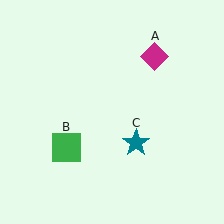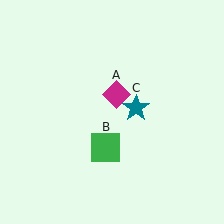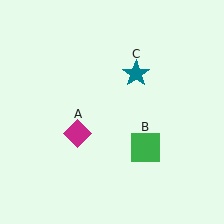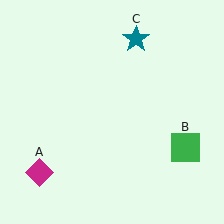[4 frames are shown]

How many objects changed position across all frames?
3 objects changed position: magenta diamond (object A), green square (object B), teal star (object C).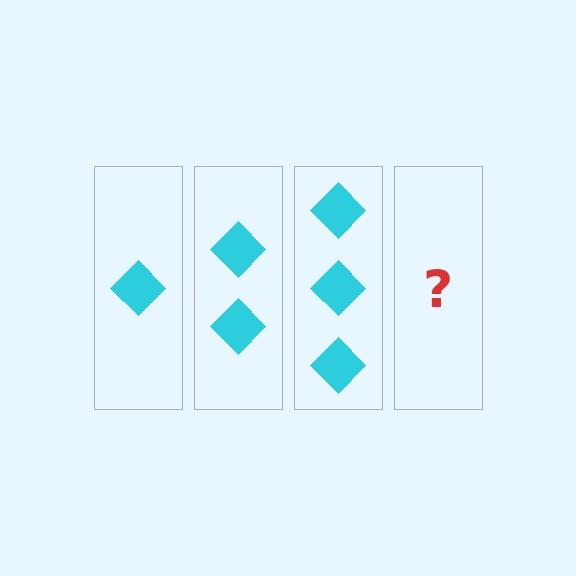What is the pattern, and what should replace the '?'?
The pattern is that each step adds one more diamond. The '?' should be 4 diamonds.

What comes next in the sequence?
The next element should be 4 diamonds.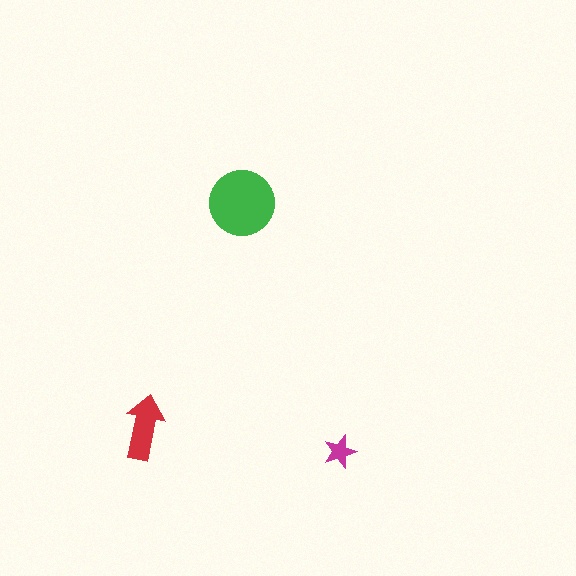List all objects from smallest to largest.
The magenta star, the red arrow, the green circle.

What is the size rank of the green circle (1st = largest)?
1st.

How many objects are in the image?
There are 3 objects in the image.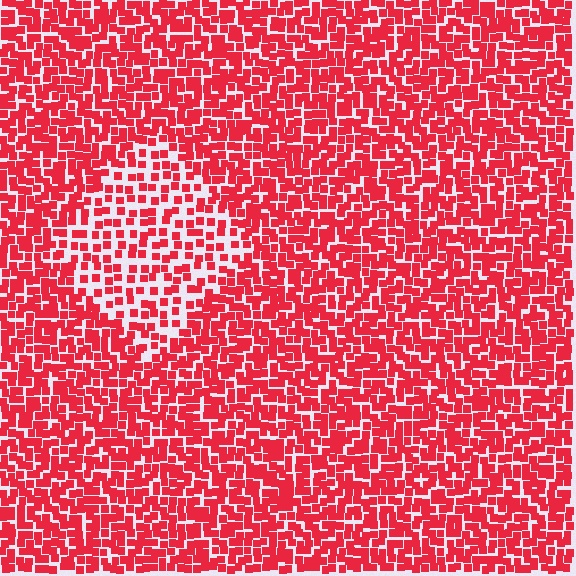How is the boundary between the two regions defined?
The boundary is defined by a change in element density (approximately 1.8x ratio). All elements are the same color, size, and shape.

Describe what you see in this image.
The image contains small red elements arranged at two different densities. A diamond-shaped region is visible where the elements are less densely packed than the surrounding area.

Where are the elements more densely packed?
The elements are more densely packed outside the diamond boundary.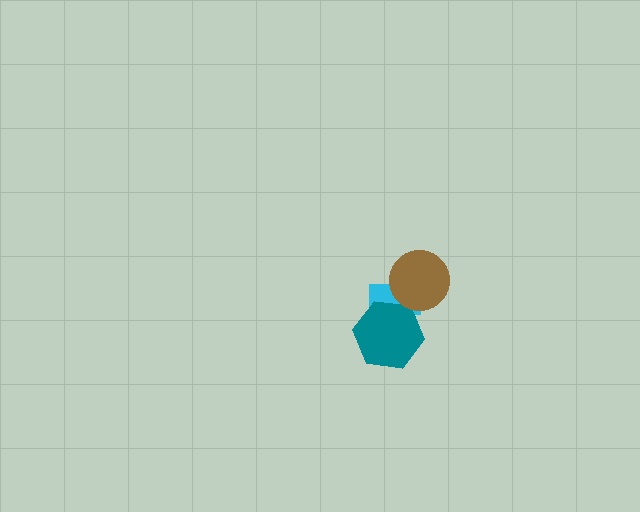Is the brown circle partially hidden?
No, no other shape covers it.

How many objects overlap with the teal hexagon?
1 object overlaps with the teal hexagon.